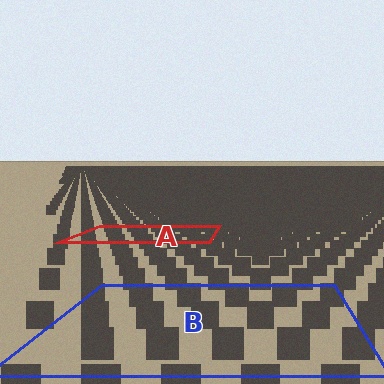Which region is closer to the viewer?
Region B is closer. The texture elements there are larger and more spread out.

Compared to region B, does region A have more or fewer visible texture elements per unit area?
Region A has more texture elements per unit area — they are packed more densely because it is farther away.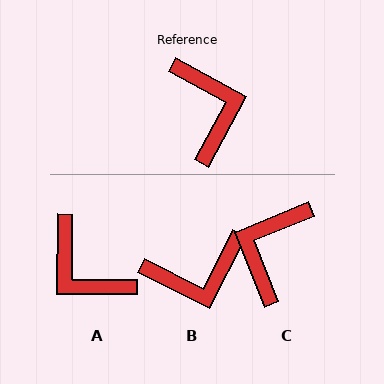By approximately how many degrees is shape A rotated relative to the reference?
Approximately 152 degrees clockwise.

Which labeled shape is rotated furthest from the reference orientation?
A, about 152 degrees away.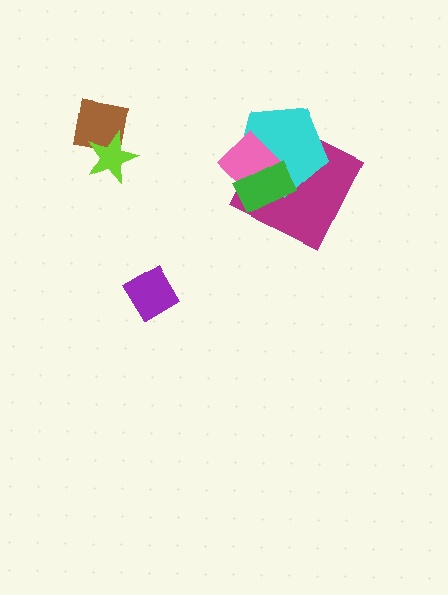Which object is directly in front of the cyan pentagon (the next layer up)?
The pink diamond is directly in front of the cyan pentagon.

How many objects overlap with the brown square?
1 object overlaps with the brown square.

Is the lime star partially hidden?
No, no other shape covers it.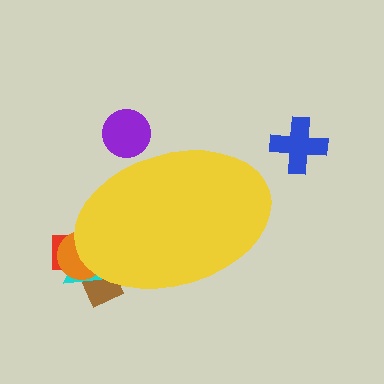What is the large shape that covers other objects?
A yellow ellipse.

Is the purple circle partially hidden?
Yes, the purple circle is partially hidden behind the yellow ellipse.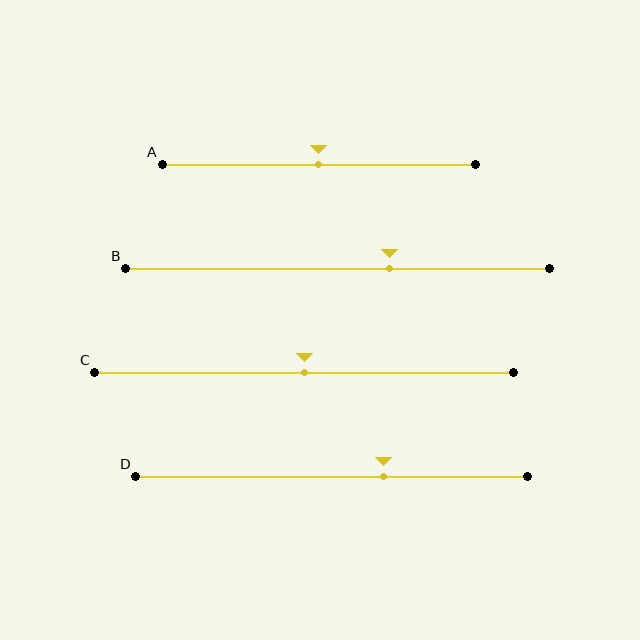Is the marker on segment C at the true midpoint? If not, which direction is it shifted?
Yes, the marker on segment C is at the true midpoint.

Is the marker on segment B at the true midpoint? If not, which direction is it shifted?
No, the marker on segment B is shifted to the right by about 12% of the segment length.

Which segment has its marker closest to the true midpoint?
Segment A has its marker closest to the true midpoint.